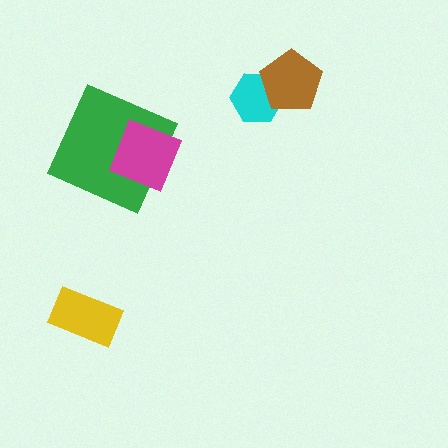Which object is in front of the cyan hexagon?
The brown pentagon is in front of the cyan hexagon.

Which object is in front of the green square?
The magenta diamond is in front of the green square.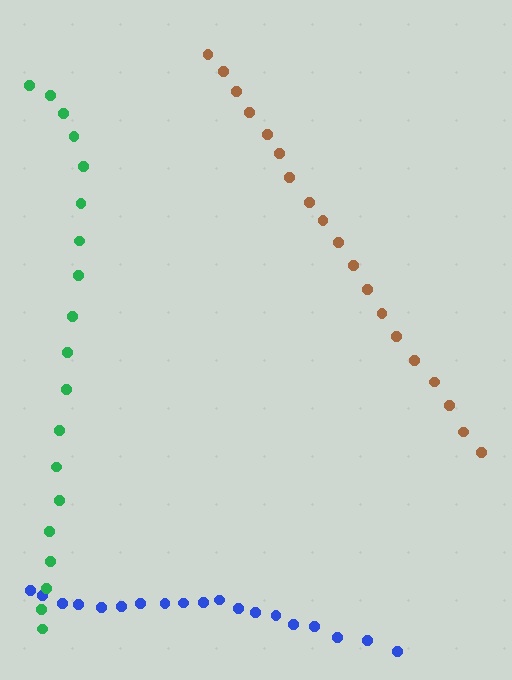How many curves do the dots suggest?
There are 3 distinct paths.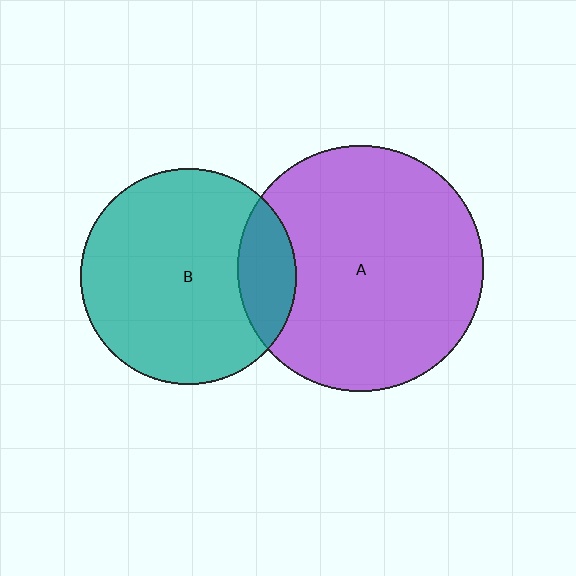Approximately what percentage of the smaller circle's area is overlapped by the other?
Approximately 15%.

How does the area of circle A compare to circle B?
Approximately 1.3 times.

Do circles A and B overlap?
Yes.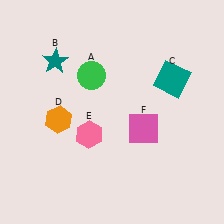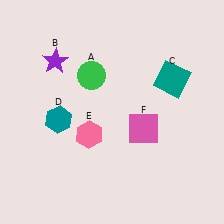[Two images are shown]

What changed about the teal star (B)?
In Image 1, B is teal. In Image 2, it changed to purple.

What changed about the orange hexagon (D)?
In Image 1, D is orange. In Image 2, it changed to teal.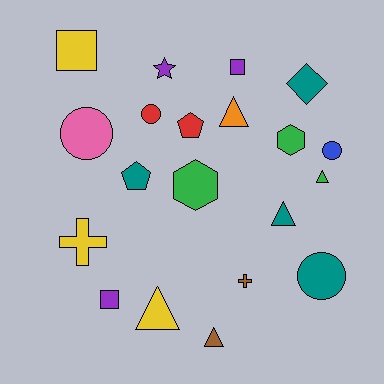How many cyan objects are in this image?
There are no cyan objects.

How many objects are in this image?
There are 20 objects.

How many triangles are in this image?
There are 5 triangles.